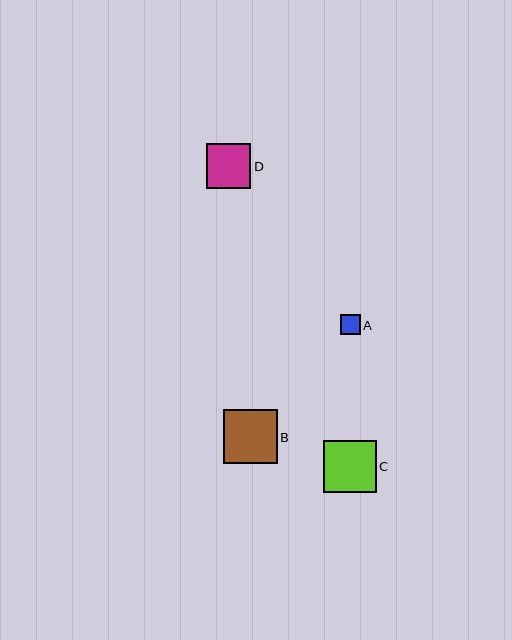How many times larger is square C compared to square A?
Square C is approximately 2.7 times the size of square A.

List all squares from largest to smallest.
From largest to smallest: B, C, D, A.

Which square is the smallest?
Square A is the smallest with a size of approximately 20 pixels.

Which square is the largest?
Square B is the largest with a size of approximately 54 pixels.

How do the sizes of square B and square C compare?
Square B and square C are approximately the same size.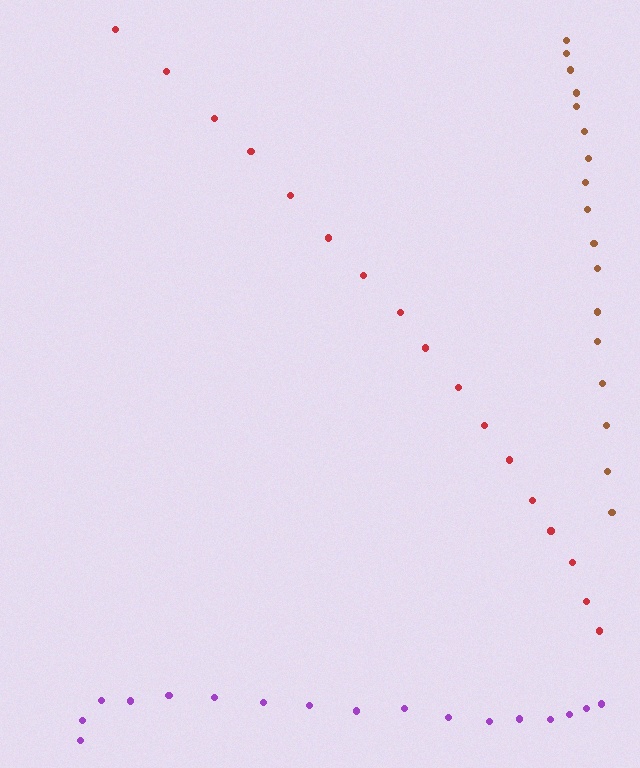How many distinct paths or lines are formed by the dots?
There are 3 distinct paths.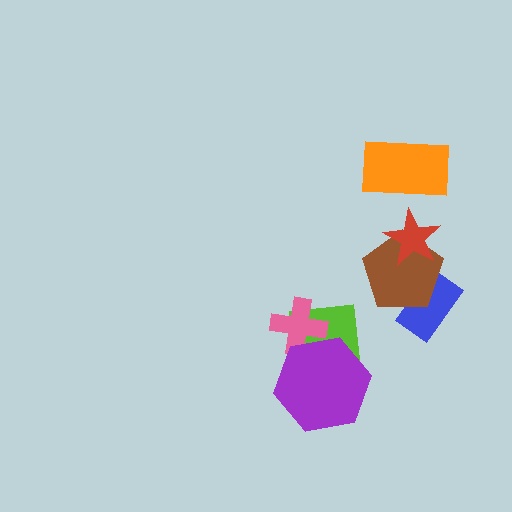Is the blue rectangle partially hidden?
Yes, it is partially covered by another shape.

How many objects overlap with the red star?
1 object overlaps with the red star.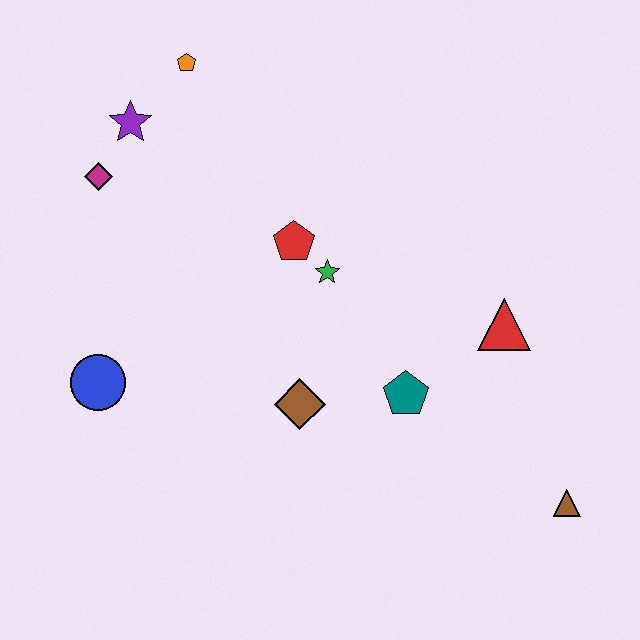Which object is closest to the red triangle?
The teal pentagon is closest to the red triangle.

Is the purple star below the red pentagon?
No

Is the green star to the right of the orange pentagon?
Yes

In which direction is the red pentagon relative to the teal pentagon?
The red pentagon is above the teal pentagon.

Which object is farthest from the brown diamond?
The orange pentagon is farthest from the brown diamond.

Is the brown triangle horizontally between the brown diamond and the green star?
No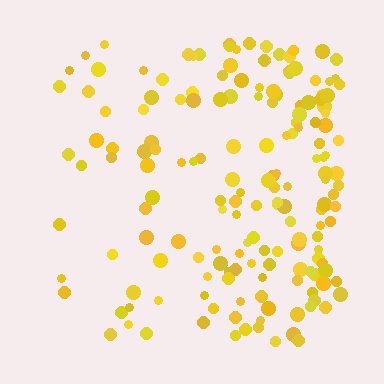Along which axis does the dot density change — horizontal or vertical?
Horizontal.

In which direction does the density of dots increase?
From left to right, with the right side densest.